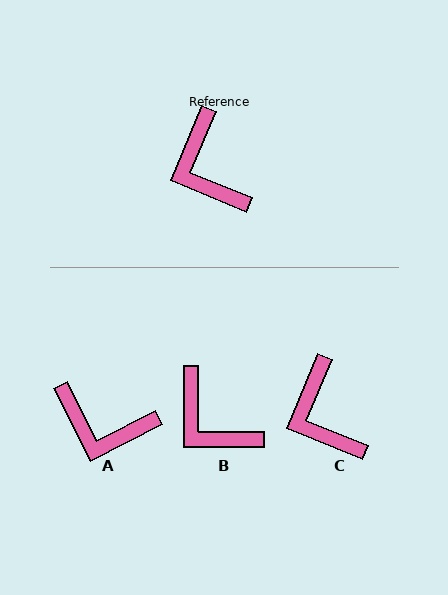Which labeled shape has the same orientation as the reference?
C.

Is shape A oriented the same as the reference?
No, it is off by about 49 degrees.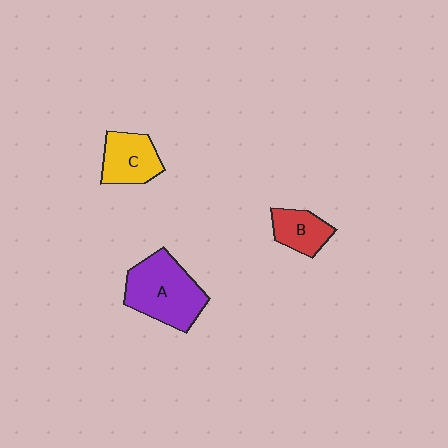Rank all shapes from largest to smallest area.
From largest to smallest: A (purple), C (yellow), B (red).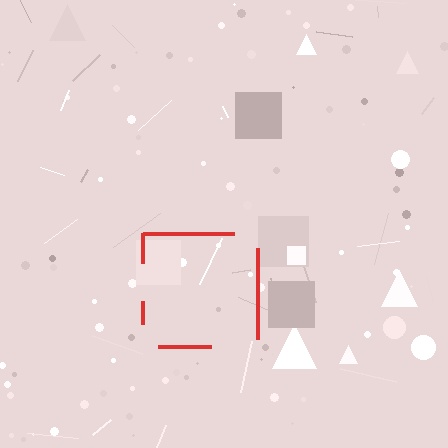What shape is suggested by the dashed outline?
The dashed outline suggests a square.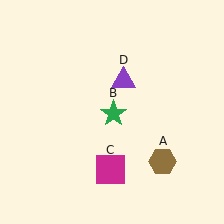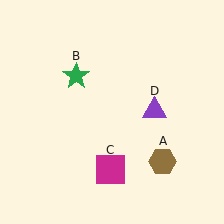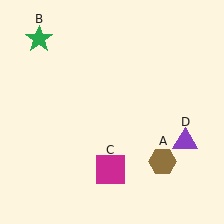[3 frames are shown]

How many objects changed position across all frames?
2 objects changed position: green star (object B), purple triangle (object D).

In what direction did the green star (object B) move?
The green star (object B) moved up and to the left.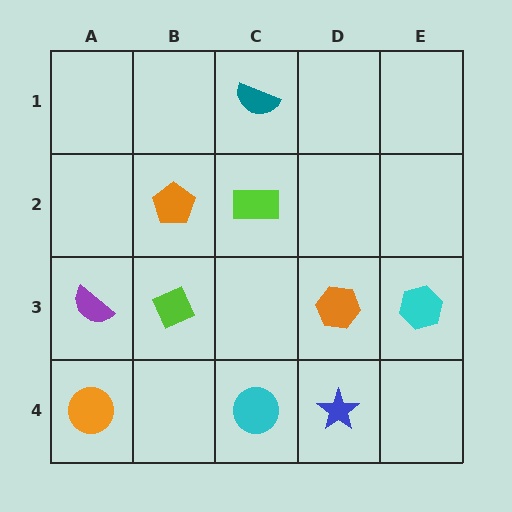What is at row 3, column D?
An orange hexagon.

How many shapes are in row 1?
1 shape.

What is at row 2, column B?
An orange pentagon.